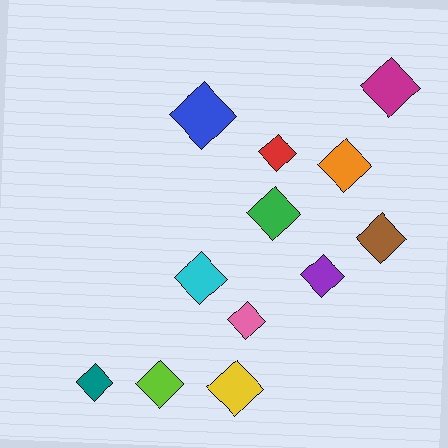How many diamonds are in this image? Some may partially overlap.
There are 12 diamonds.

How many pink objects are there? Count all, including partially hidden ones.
There is 1 pink object.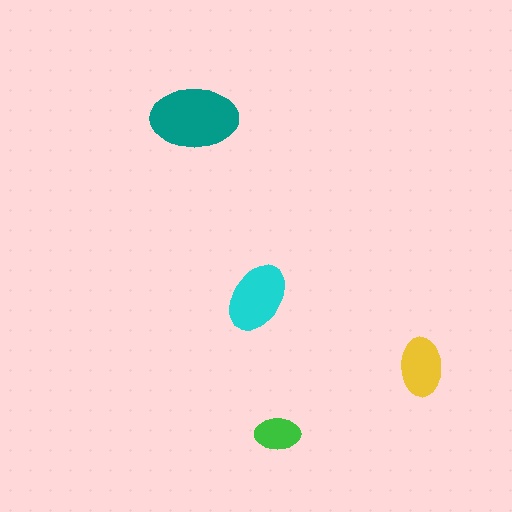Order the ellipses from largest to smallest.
the teal one, the cyan one, the yellow one, the green one.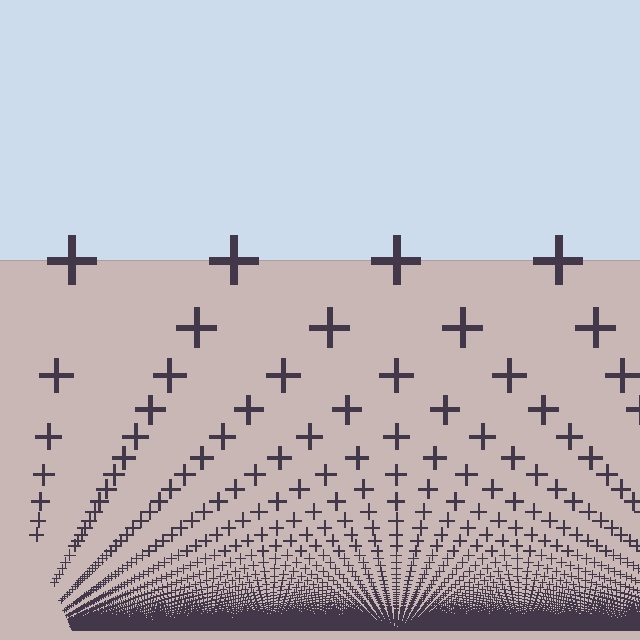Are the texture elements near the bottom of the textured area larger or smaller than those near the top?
Smaller. The gradient is inverted — elements near the bottom are smaller and denser.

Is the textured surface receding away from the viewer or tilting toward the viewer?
The surface appears to tilt toward the viewer. Texture elements get larger and sparser toward the top.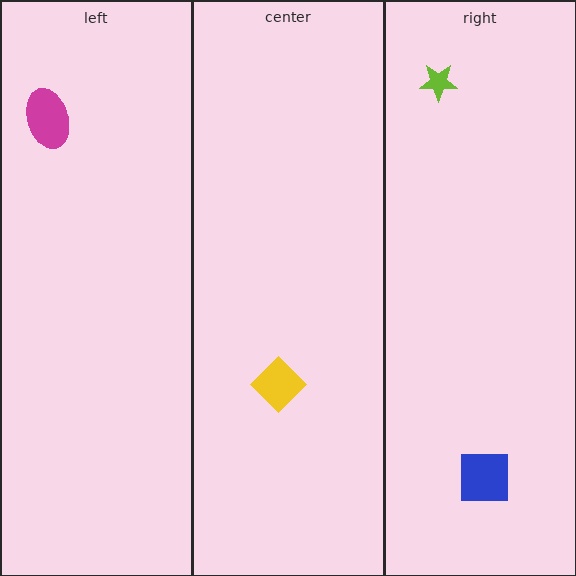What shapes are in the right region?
The blue square, the lime star.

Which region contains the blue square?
The right region.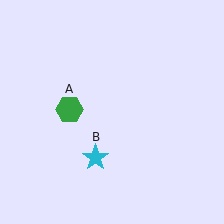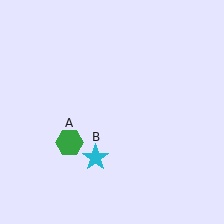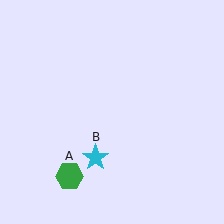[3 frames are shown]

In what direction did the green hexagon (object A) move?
The green hexagon (object A) moved down.